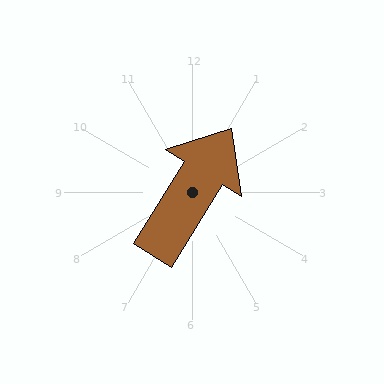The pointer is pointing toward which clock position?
Roughly 1 o'clock.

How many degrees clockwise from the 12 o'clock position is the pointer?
Approximately 32 degrees.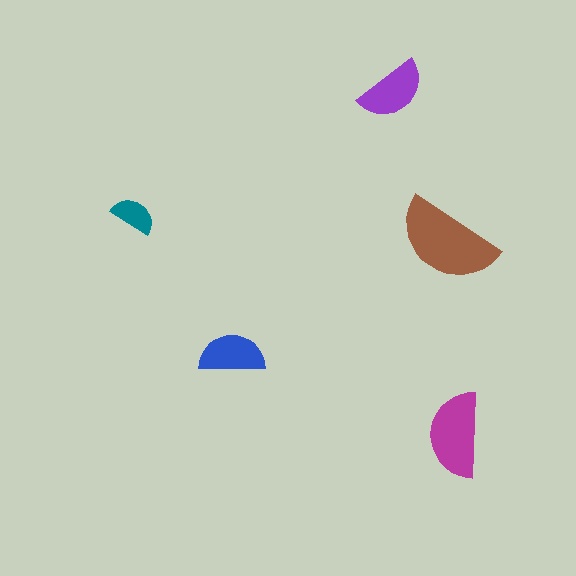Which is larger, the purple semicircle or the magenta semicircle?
The magenta one.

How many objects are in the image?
There are 5 objects in the image.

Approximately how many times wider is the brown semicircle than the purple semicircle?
About 1.5 times wider.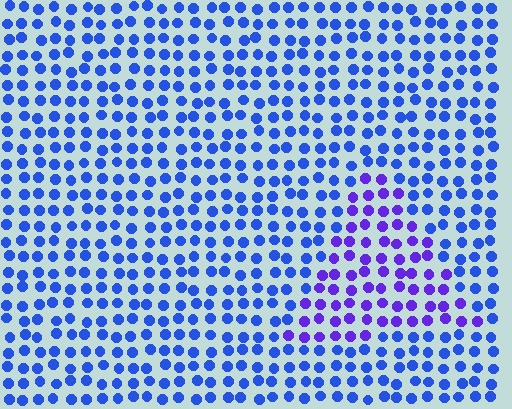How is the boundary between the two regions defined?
The boundary is defined purely by a slight shift in hue (about 35 degrees). Spacing, size, and orientation are identical on both sides.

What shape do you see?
I see a triangle.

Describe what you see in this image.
The image is filled with small blue elements in a uniform arrangement. A triangle-shaped region is visible where the elements are tinted to a slightly different hue, forming a subtle color boundary.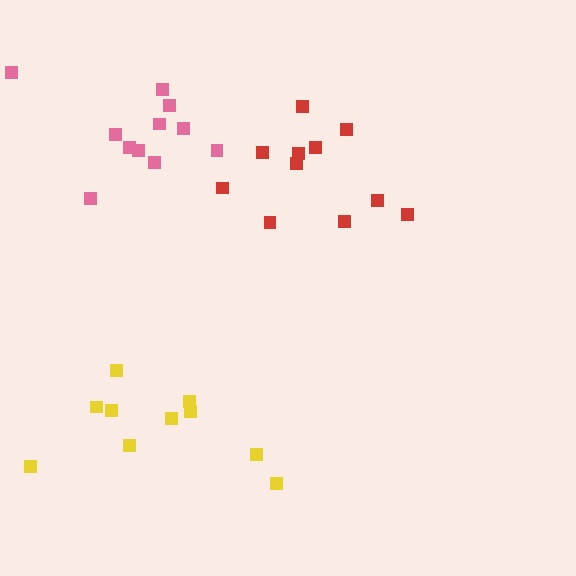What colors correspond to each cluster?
The clusters are colored: red, yellow, pink.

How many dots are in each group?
Group 1: 11 dots, Group 2: 10 dots, Group 3: 11 dots (32 total).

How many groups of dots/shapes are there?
There are 3 groups.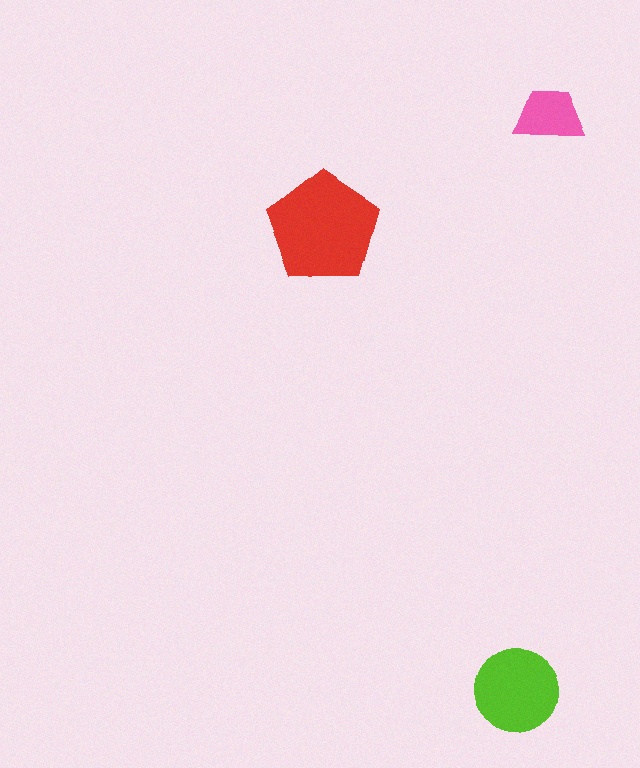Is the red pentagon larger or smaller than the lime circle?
Larger.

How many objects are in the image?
There are 3 objects in the image.